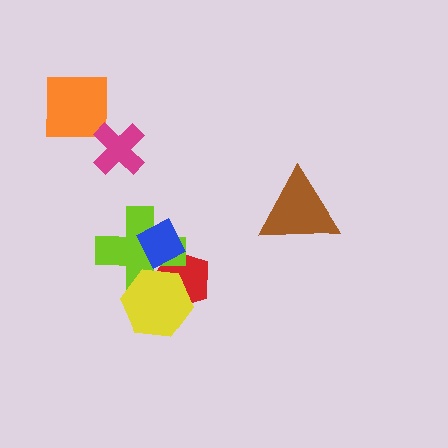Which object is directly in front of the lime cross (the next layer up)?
The yellow hexagon is directly in front of the lime cross.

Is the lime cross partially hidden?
Yes, it is partially covered by another shape.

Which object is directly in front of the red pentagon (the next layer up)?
The lime cross is directly in front of the red pentagon.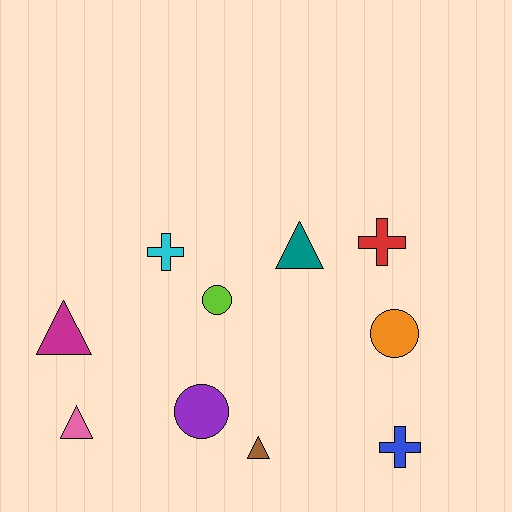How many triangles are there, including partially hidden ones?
There are 4 triangles.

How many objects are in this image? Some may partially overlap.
There are 10 objects.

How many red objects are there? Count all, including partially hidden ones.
There is 1 red object.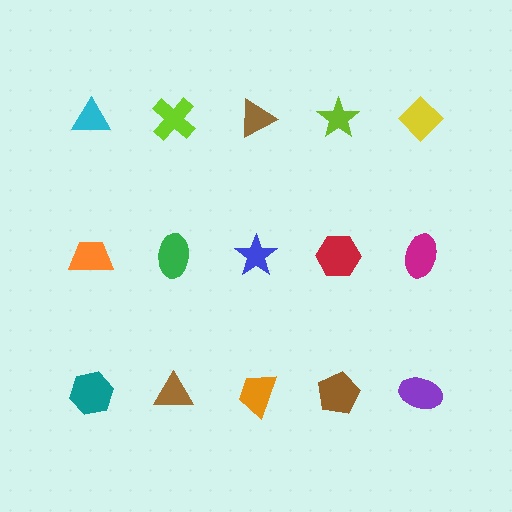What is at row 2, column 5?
A magenta ellipse.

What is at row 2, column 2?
A green ellipse.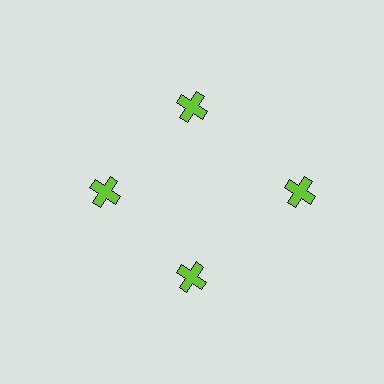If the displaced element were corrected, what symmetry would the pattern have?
It would have 4-fold rotational symmetry — the pattern would map onto itself every 90 degrees.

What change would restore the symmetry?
The symmetry would be restored by moving it inward, back onto the ring so that all 4 crosses sit at equal angles and equal distance from the center.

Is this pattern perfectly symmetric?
No. The 4 lime crosses are arranged in a ring, but one element near the 3 o'clock position is pushed outward from the center, breaking the 4-fold rotational symmetry.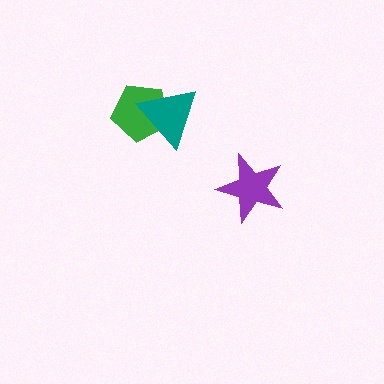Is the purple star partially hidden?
No, no other shape covers it.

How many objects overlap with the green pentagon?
1 object overlaps with the green pentagon.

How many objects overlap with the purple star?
0 objects overlap with the purple star.